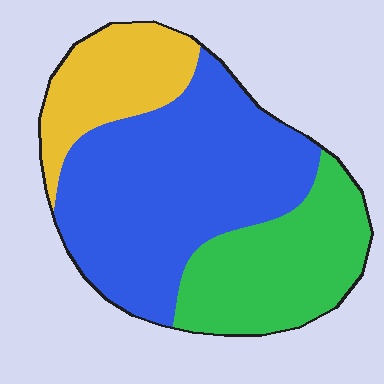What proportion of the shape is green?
Green covers 28% of the shape.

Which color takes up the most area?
Blue, at roughly 55%.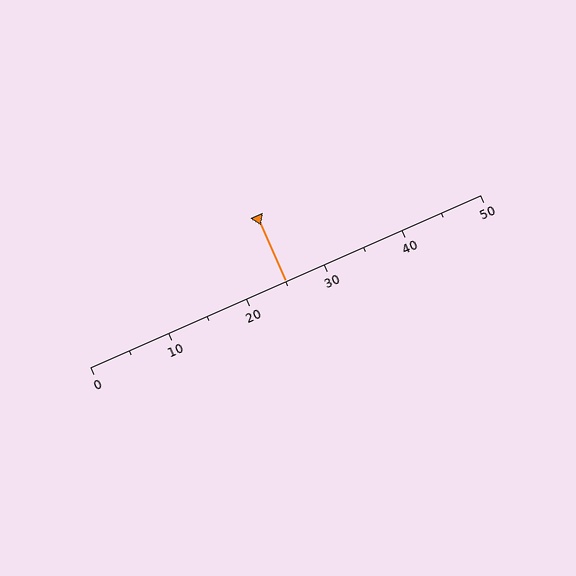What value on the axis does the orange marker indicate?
The marker indicates approximately 25.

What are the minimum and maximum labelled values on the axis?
The axis runs from 0 to 50.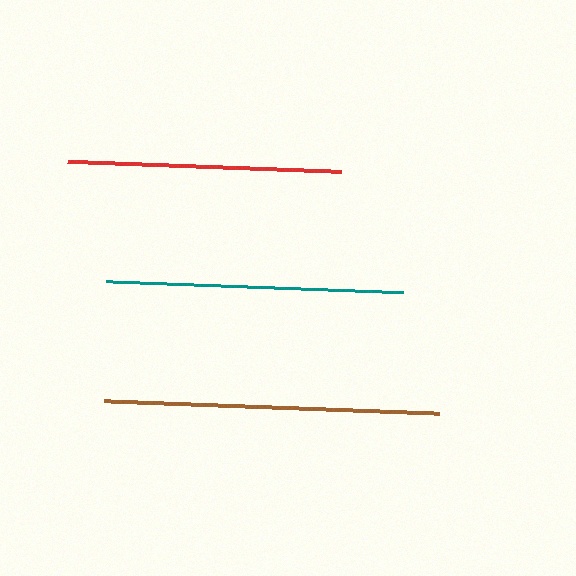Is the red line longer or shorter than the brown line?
The brown line is longer than the red line.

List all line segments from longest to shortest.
From longest to shortest: brown, teal, red.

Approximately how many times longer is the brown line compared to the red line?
The brown line is approximately 1.2 times the length of the red line.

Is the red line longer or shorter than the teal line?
The teal line is longer than the red line.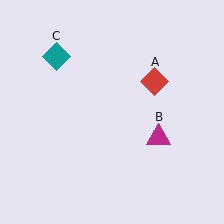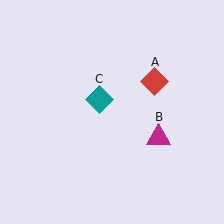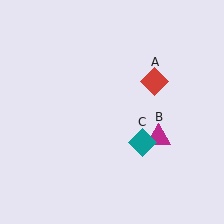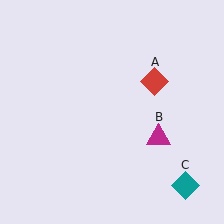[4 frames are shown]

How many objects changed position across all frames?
1 object changed position: teal diamond (object C).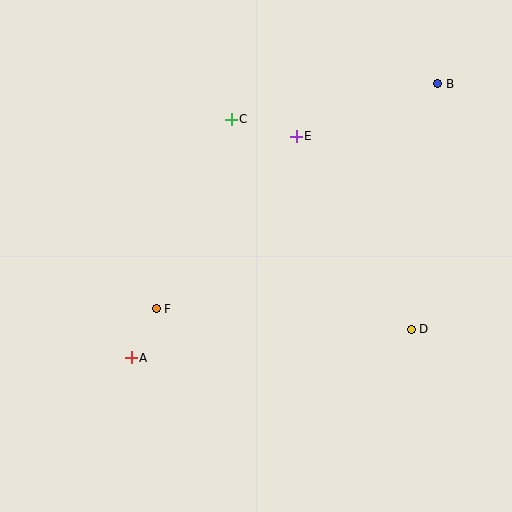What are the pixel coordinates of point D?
Point D is at (411, 329).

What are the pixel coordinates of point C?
Point C is at (231, 119).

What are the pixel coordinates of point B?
Point B is at (438, 84).